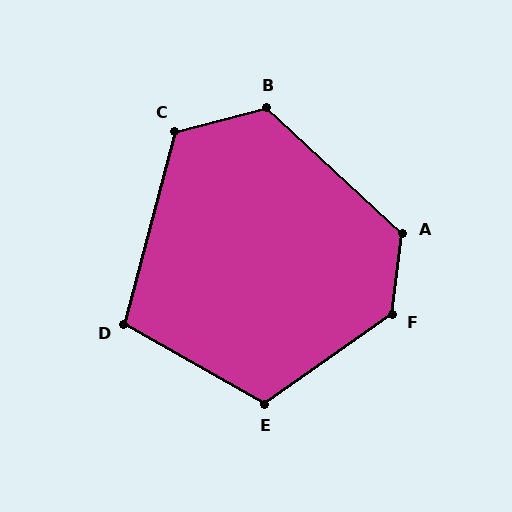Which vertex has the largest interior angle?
F, at approximately 132 degrees.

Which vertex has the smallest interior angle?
D, at approximately 105 degrees.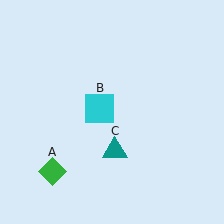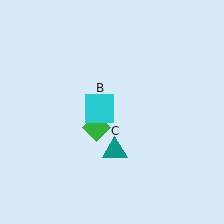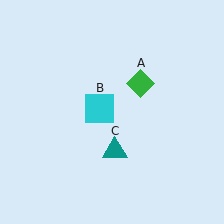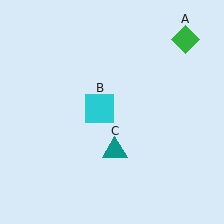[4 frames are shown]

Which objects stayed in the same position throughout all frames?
Cyan square (object B) and teal triangle (object C) remained stationary.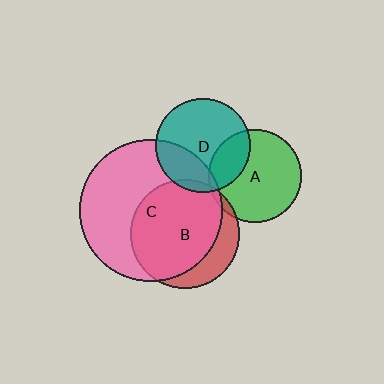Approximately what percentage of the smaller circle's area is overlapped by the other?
Approximately 75%.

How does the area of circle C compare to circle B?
Approximately 1.7 times.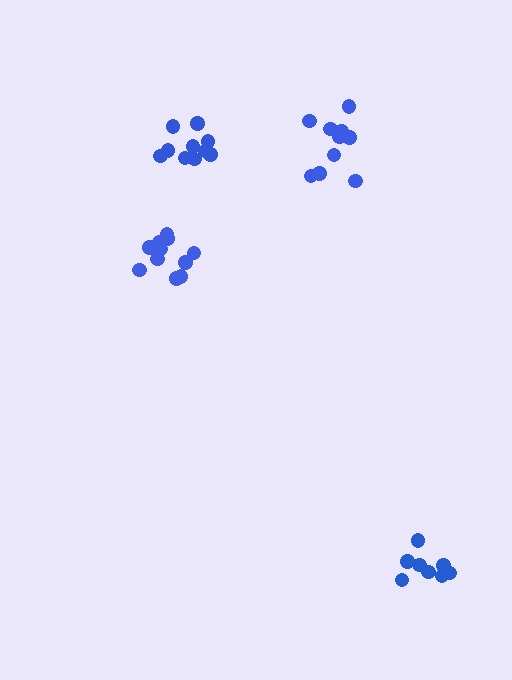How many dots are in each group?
Group 1: 10 dots, Group 2: 9 dots, Group 3: 10 dots, Group 4: 11 dots (40 total).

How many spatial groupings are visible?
There are 4 spatial groupings.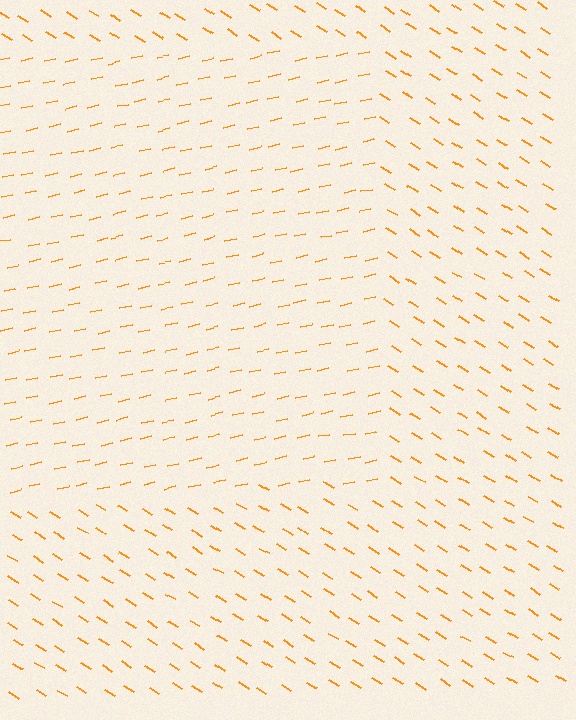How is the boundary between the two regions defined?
The boundary is defined purely by a change in line orientation (approximately 45 degrees difference). All lines are the same color and thickness.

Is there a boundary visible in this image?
Yes, there is a texture boundary formed by a change in line orientation.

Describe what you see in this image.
The image is filled with small orange line segments. A rectangle region in the image has lines oriented differently from the surrounding lines, creating a visible texture boundary.